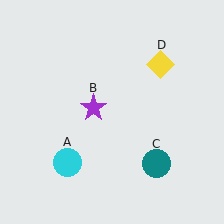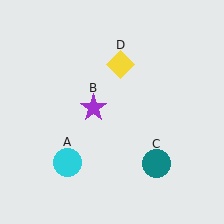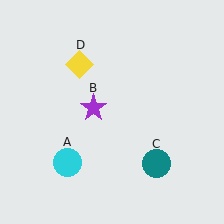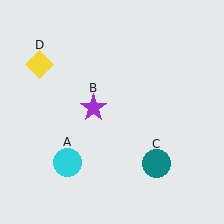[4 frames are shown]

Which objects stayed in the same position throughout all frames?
Cyan circle (object A) and purple star (object B) and teal circle (object C) remained stationary.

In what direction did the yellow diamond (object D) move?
The yellow diamond (object D) moved left.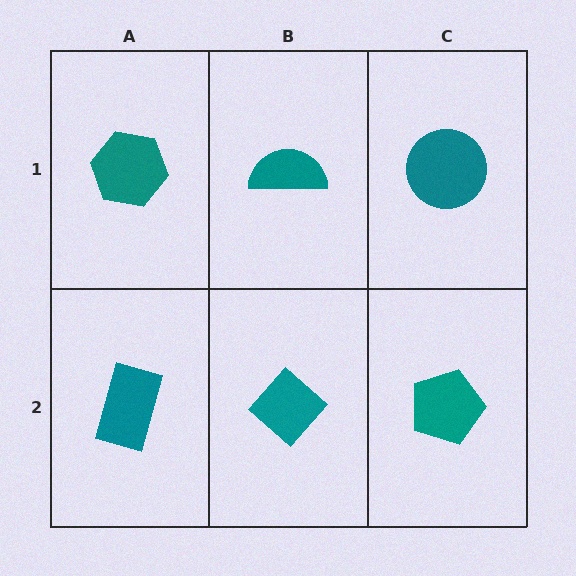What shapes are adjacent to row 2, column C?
A teal circle (row 1, column C), a teal diamond (row 2, column B).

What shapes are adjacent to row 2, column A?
A teal hexagon (row 1, column A), a teal diamond (row 2, column B).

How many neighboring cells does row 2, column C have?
2.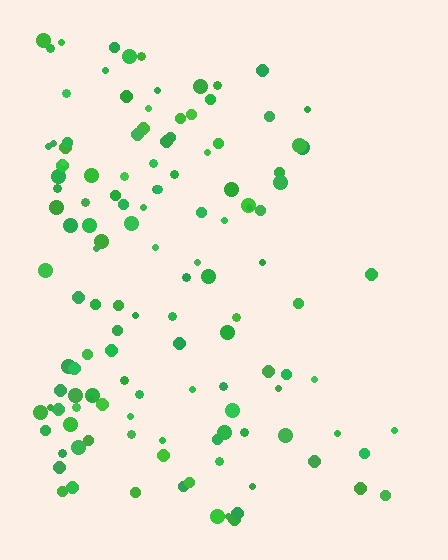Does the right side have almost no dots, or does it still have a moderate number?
Still a moderate number, just noticeably fewer than the left.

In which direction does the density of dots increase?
From right to left, with the left side densest.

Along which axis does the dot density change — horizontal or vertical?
Horizontal.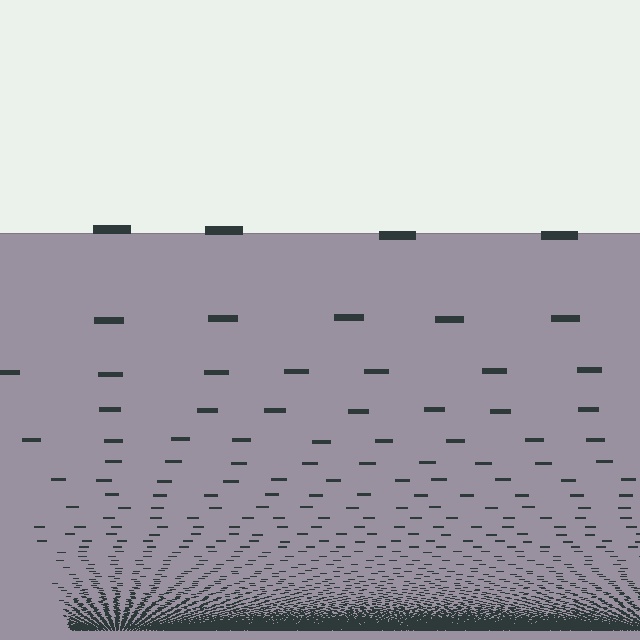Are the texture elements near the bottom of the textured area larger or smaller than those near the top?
Smaller. The gradient is inverted — elements near the bottom are smaller and denser.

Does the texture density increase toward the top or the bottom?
Density increases toward the bottom.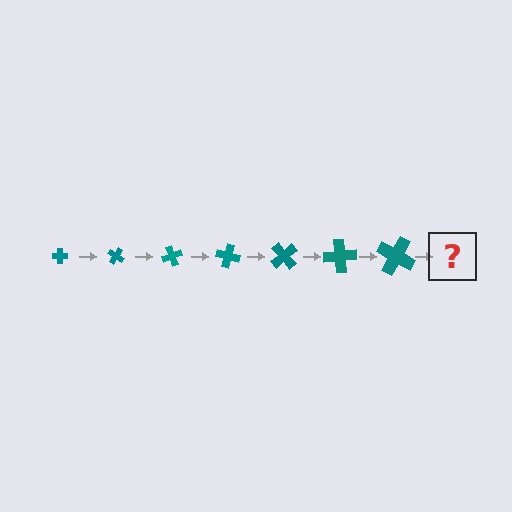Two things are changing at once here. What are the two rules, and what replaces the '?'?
The two rules are that the cross grows larger each step and it rotates 35 degrees each step. The '?' should be a cross, larger than the previous one and rotated 245 degrees from the start.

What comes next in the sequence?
The next element should be a cross, larger than the previous one and rotated 245 degrees from the start.